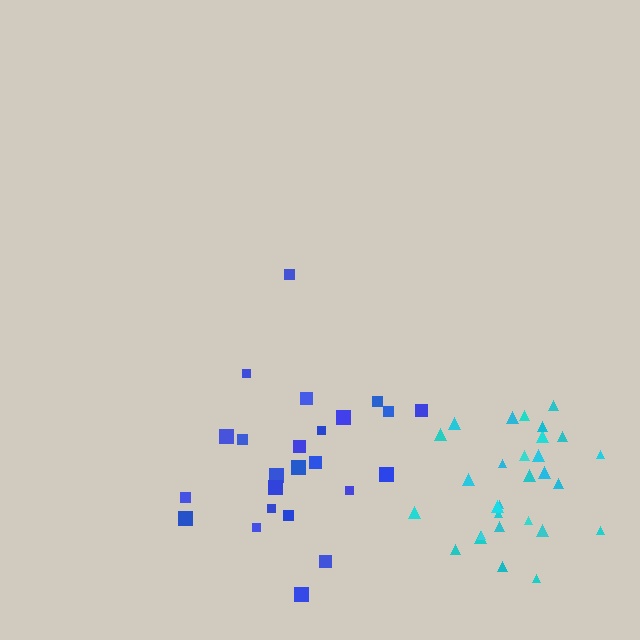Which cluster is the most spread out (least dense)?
Blue.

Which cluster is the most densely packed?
Cyan.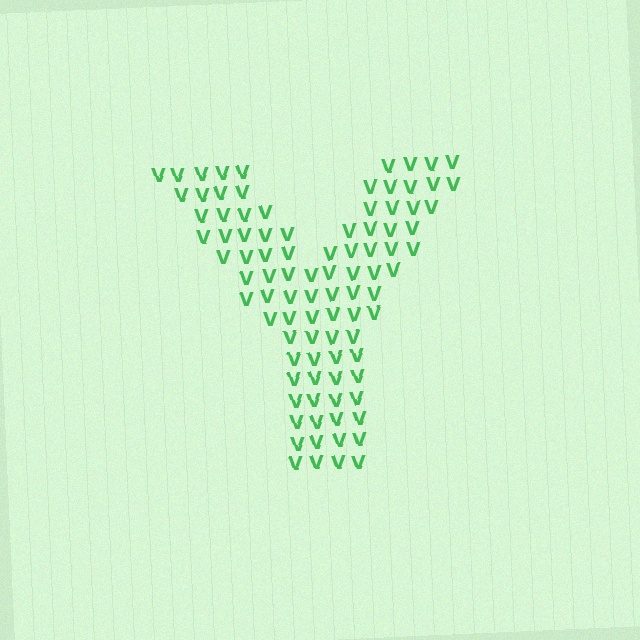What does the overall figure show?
The overall figure shows the letter Y.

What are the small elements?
The small elements are letter V's.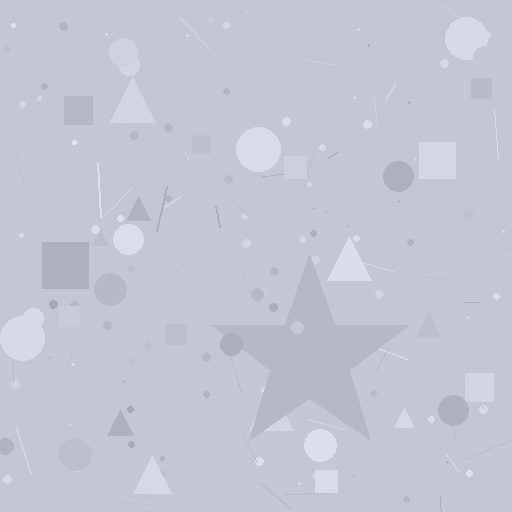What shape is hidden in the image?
A star is hidden in the image.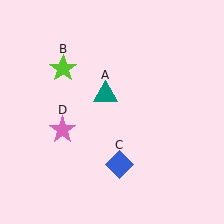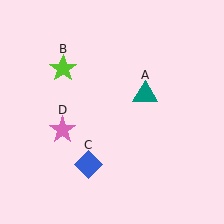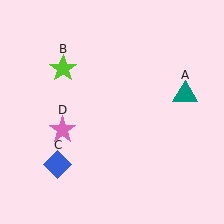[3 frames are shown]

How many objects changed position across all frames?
2 objects changed position: teal triangle (object A), blue diamond (object C).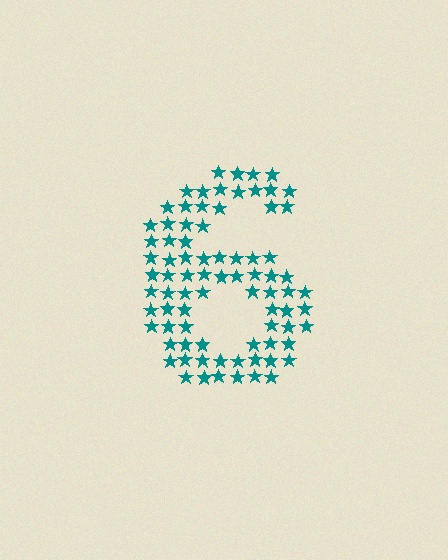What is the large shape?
The large shape is the digit 6.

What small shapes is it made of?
It is made of small stars.